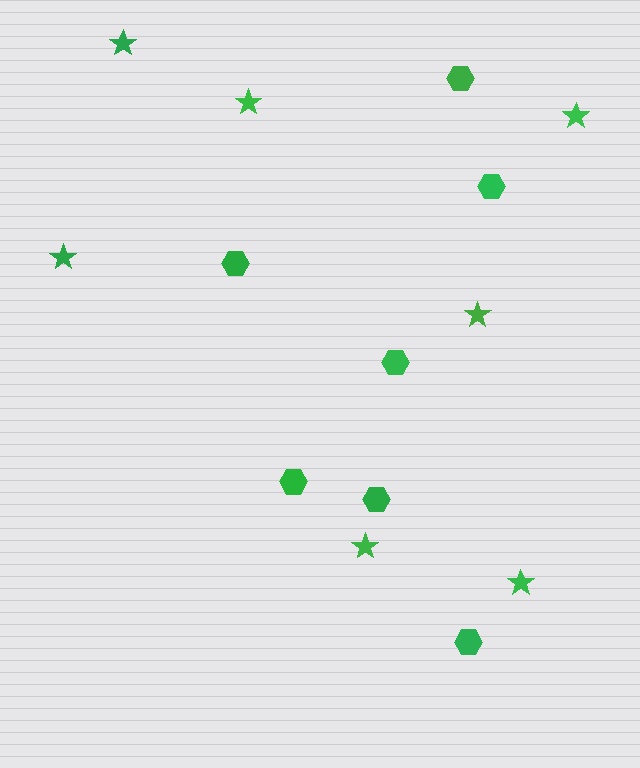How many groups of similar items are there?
There are 2 groups: one group of hexagons (7) and one group of stars (7).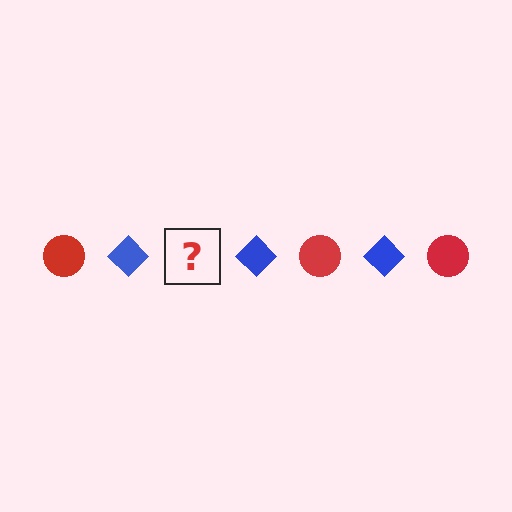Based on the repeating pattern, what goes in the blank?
The blank should be a red circle.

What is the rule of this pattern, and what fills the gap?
The rule is that the pattern alternates between red circle and blue diamond. The gap should be filled with a red circle.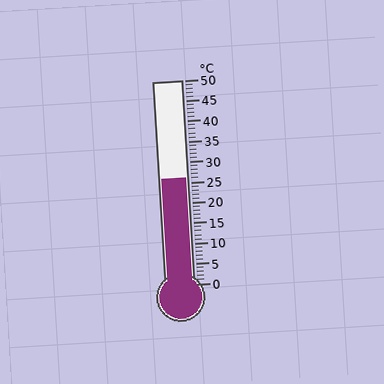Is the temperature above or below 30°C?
The temperature is below 30°C.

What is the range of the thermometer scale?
The thermometer scale ranges from 0°C to 50°C.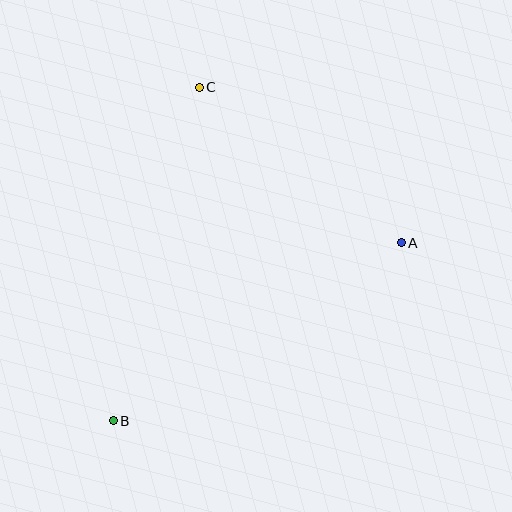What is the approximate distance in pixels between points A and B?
The distance between A and B is approximately 338 pixels.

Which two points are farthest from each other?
Points B and C are farthest from each other.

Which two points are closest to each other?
Points A and C are closest to each other.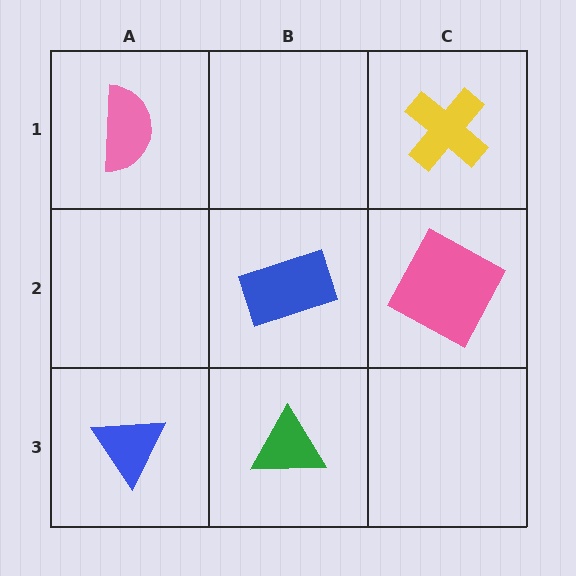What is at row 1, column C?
A yellow cross.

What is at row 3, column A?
A blue triangle.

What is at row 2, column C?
A pink square.